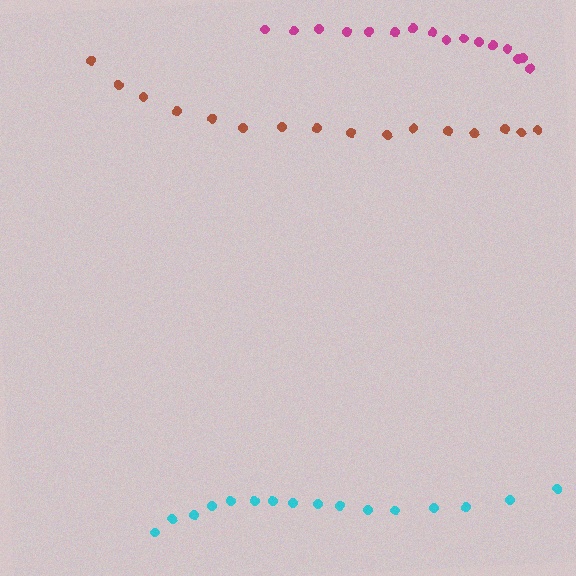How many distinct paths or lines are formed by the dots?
There are 3 distinct paths.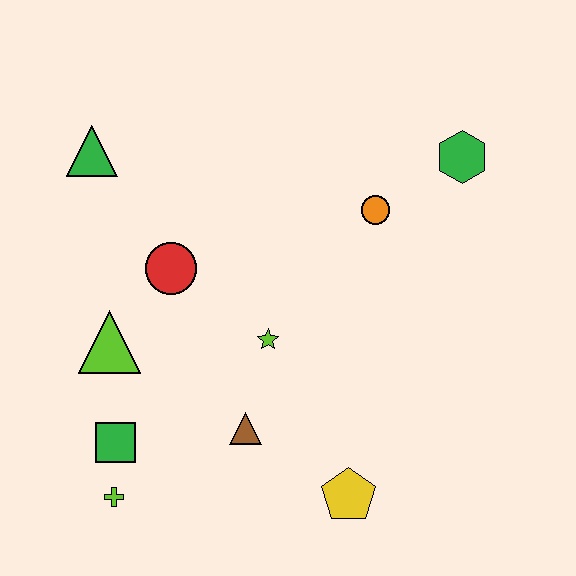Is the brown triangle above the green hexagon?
No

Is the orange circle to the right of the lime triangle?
Yes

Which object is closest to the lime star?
The brown triangle is closest to the lime star.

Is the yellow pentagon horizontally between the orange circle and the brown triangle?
Yes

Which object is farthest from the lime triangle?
The green hexagon is farthest from the lime triangle.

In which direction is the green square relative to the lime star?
The green square is to the left of the lime star.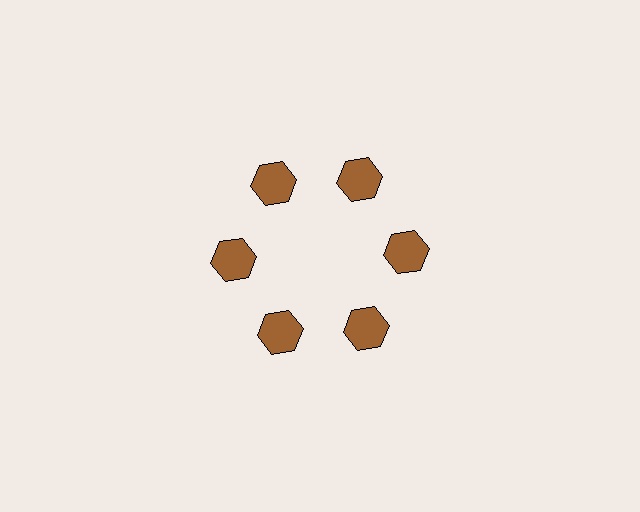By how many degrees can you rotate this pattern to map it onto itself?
The pattern maps onto itself every 60 degrees of rotation.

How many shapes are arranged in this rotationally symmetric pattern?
There are 6 shapes, arranged in 6 groups of 1.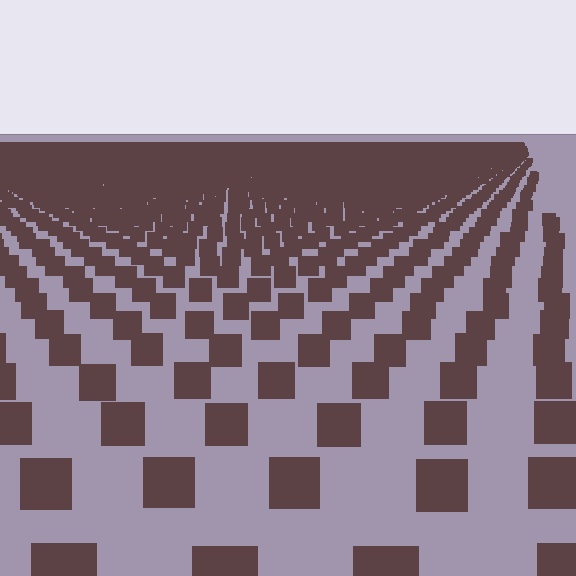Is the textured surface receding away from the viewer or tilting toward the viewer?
The surface is receding away from the viewer. Texture elements get smaller and denser toward the top.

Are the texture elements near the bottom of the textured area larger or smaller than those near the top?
Larger. Near the bottom, elements are closer to the viewer and appear at a bigger on-screen size.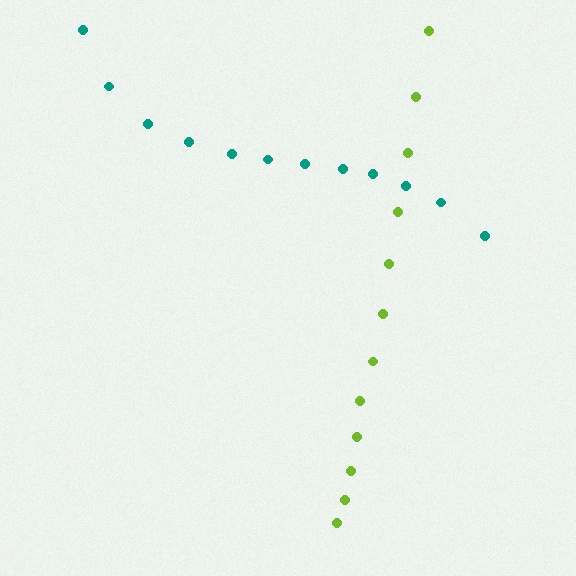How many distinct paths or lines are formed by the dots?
There are 2 distinct paths.